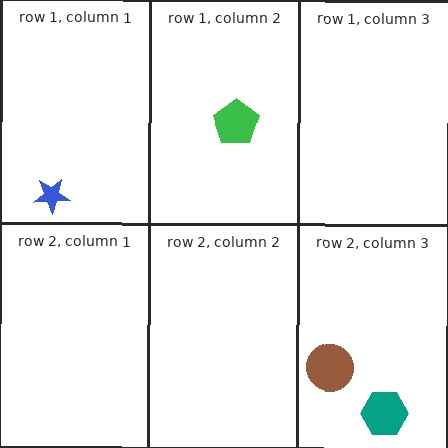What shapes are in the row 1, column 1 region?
The blue star.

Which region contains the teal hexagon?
The row 2, column 3 region.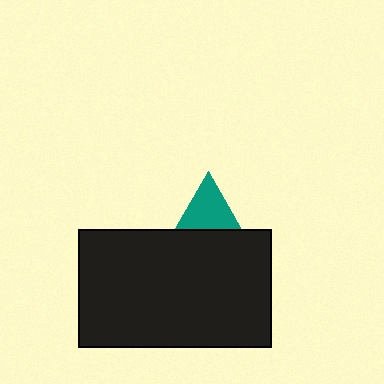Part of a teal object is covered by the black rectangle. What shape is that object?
It is a triangle.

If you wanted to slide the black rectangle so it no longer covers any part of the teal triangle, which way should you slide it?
Slide it down — that is the most direct way to separate the two shapes.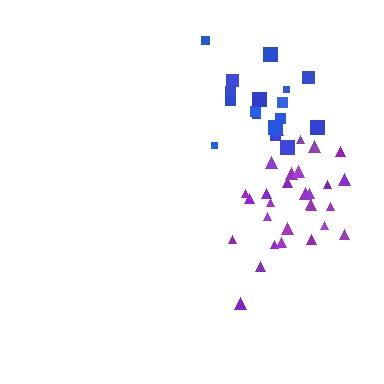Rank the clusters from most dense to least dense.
purple, blue.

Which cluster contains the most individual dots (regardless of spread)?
Purple (29).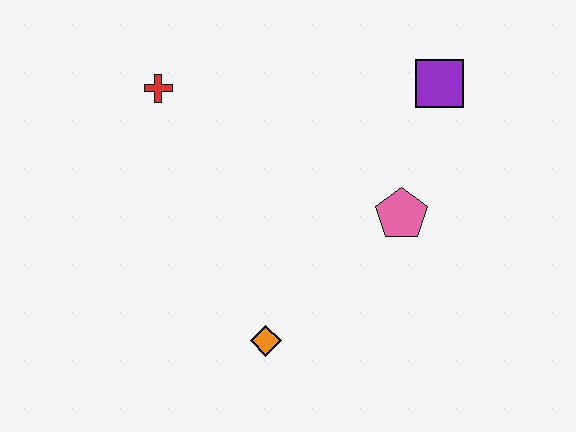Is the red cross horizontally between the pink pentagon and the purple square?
No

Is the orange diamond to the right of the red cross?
Yes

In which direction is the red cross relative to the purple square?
The red cross is to the left of the purple square.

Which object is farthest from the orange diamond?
The purple square is farthest from the orange diamond.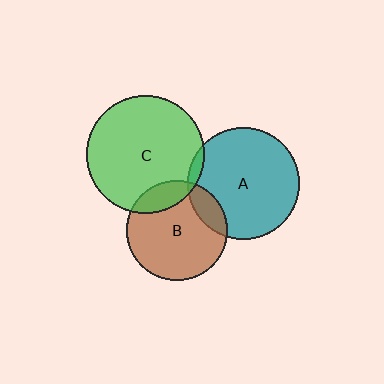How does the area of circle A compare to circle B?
Approximately 1.3 times.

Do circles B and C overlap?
Yes.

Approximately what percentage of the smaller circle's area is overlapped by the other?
Approximately 15%.